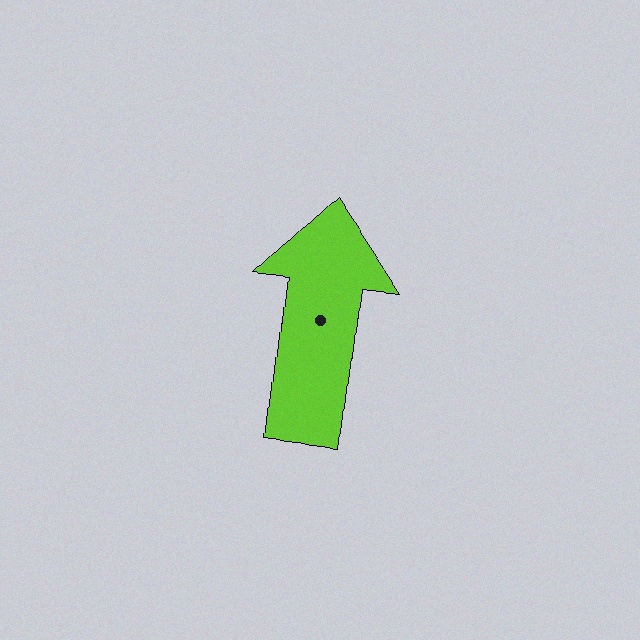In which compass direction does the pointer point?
North.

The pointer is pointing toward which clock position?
Roughly 12 o'clock.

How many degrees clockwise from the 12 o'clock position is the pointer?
Approximately 7 degrees.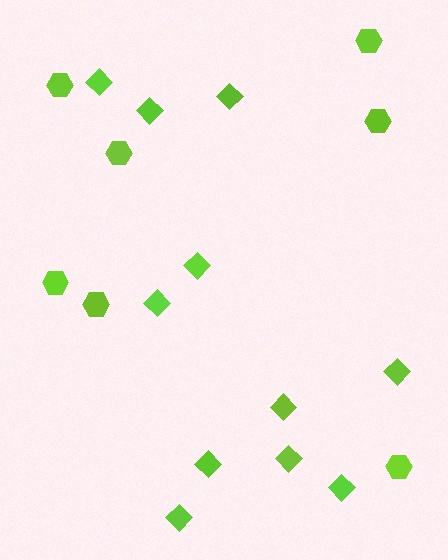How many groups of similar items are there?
There are 2 groups: one group of diamonds (11) and one group of hexagons (7).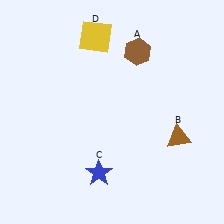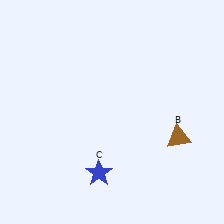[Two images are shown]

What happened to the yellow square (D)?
The yellow square (D) was removed in Image 2. It was in the top-left area of Image 1.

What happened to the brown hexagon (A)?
The brown hexagon (A) was removed in Image 2. It was in the top-right area of Image 1.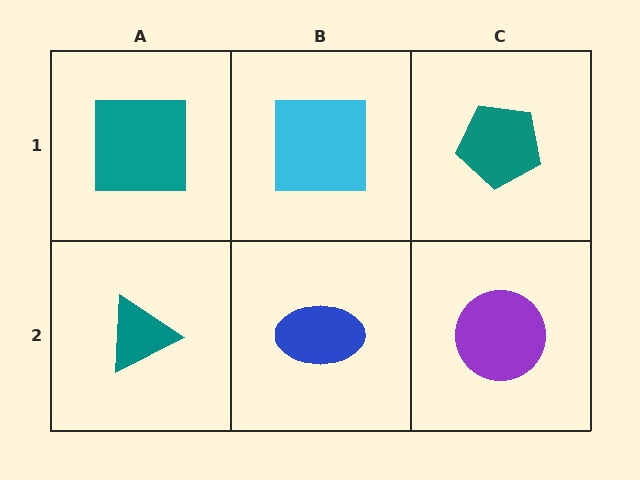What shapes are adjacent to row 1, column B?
A blue ellipse (row 2, column B), a teal square (row 1, column A), a teal pentagon (row 1, column C).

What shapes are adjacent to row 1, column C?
A purple circle (row 2, column C), a cyan square (row 1, column B).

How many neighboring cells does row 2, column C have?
2.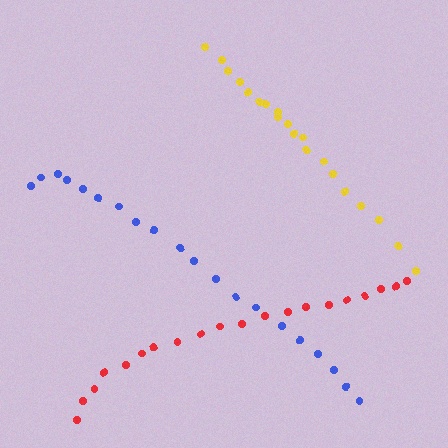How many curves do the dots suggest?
There are 3 distinct paths.